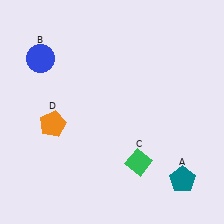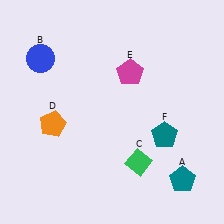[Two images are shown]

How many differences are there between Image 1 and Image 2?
There are 2 differences between the two images.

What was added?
A magenta pentagon (E), a teal pentagon (F) were added in Image 2.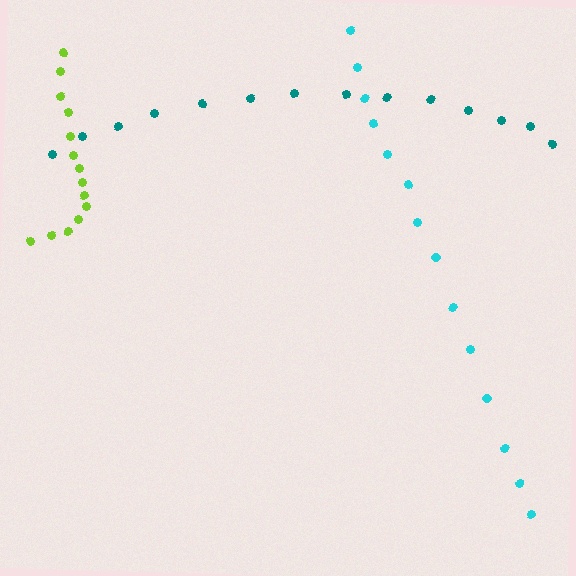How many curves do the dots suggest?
There are 3 distinct paths.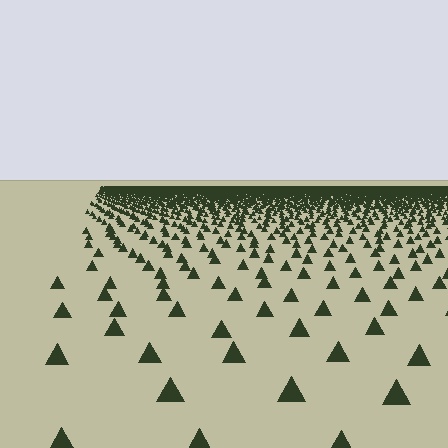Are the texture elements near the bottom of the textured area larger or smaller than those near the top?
Larger. Near the bottom, elements are closer to the viewer and appear at a bigger on-screen size.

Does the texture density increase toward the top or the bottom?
Density increases toward the top.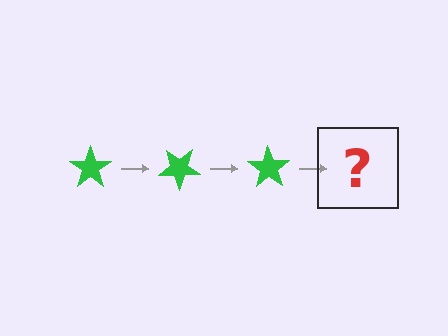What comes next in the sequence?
The next element should be a green star rotated 105 degrees.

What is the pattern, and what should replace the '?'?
The pattern is that the star rotates 35 degrees each step. The '?' should be a green star rotated 105 degrees.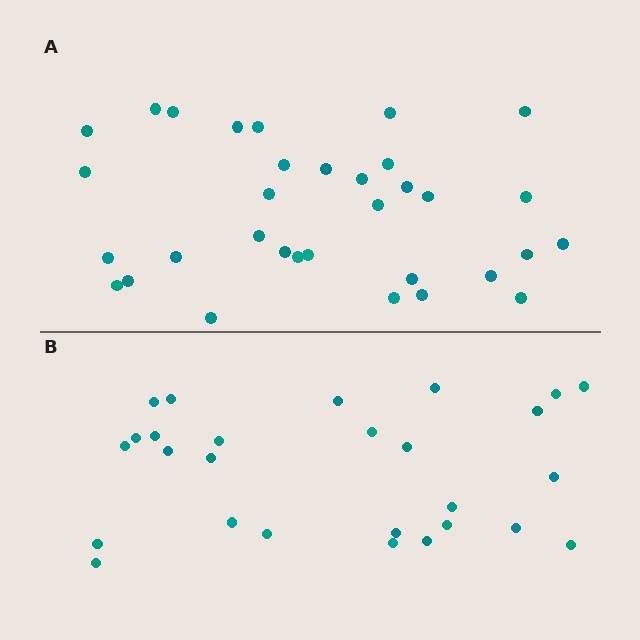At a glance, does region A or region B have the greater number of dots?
Region A (the top region) has more dots.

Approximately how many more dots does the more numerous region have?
Region A has about 6 more dots than region B.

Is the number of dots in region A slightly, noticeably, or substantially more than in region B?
Region A has only slightly more — the two regions are fairly close. The ratio is roughly 1.2 to 1.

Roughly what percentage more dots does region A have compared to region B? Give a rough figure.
About 20% more.